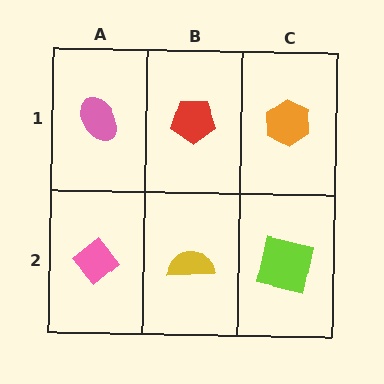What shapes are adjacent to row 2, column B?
A red pentagon (row 1, column B), a pink diamond (row 2, column A), a lime square (row 2, column C).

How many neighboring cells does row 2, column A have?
2.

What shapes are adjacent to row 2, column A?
A pink ellipse (row 1, column A), a yellow semicircle (row 2, column B).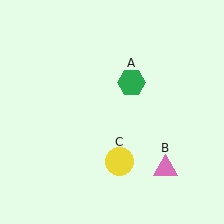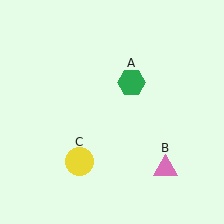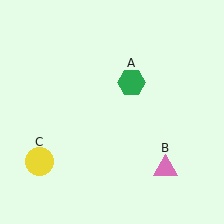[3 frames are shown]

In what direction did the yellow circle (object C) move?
The yellow circle (object C) moved left.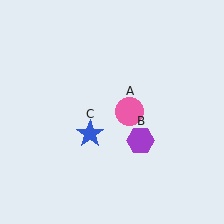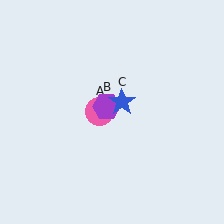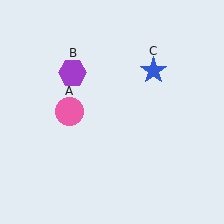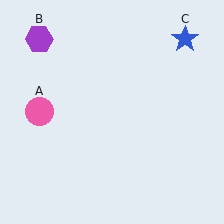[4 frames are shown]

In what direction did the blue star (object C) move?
The blue star (object C) moved up and to the right.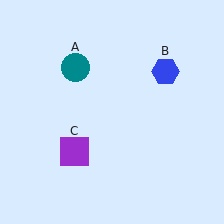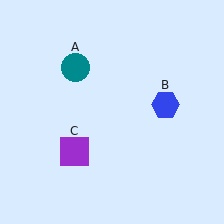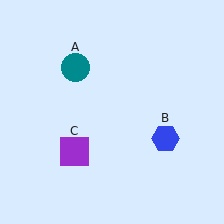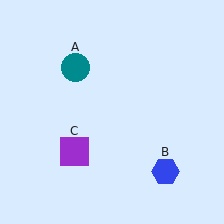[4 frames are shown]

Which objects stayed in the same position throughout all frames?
Teal circle (object A) and purple square (object C) remained stationary.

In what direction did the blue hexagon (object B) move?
The blue hexagon (object B) moved down.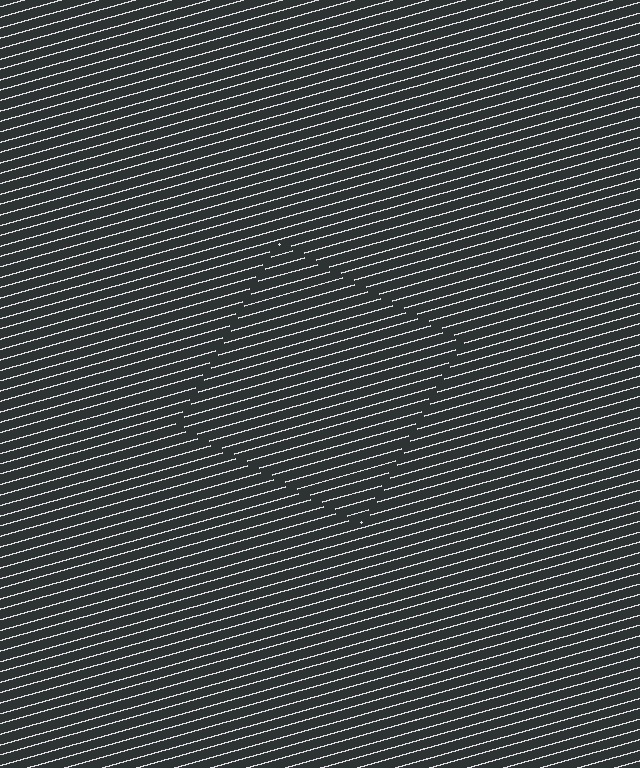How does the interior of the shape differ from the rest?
The interior of the shape contains the same grating, shifted by half a period — the contour is defined by the phase discontinuity where line-ends from the inner and outer gratings abut.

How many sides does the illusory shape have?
4 sides — the line-ends trace a square.